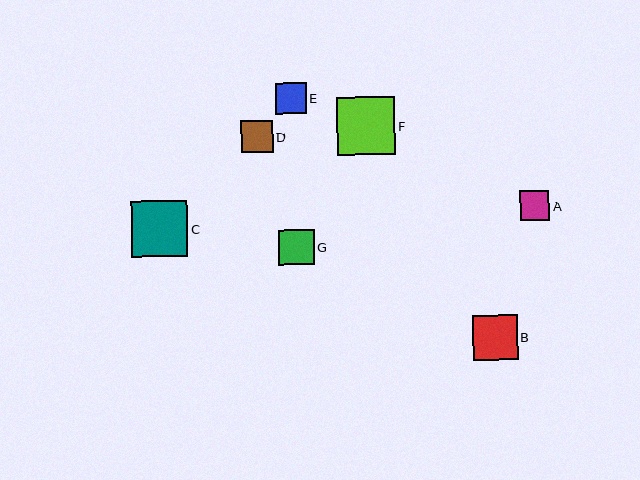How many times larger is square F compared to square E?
Square F is approximately 1.9 times the size of square E.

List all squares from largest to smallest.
From largest to smallest: F, C, B, G, D, E, A.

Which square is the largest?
Square F is the largest with a size of approximately 58 pixels.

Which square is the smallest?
Square A is the smallest with a size of approximately 30 pixels.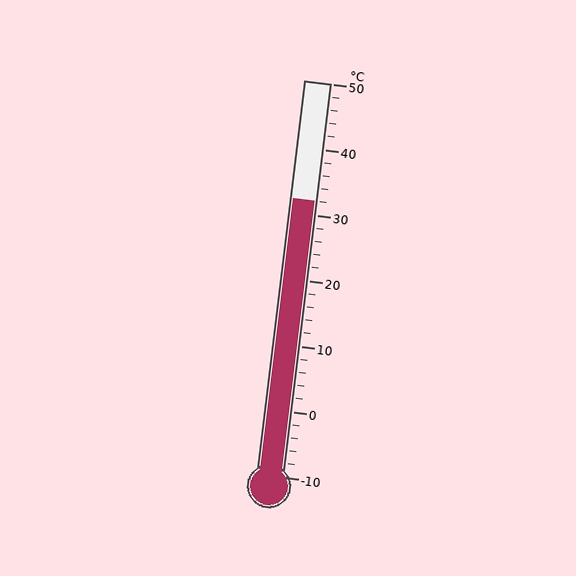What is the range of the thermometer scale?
The thermometer scale ranges from -10°C to 50°C.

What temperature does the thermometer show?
The thermometer shows approximately 32°C.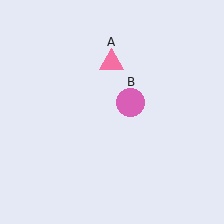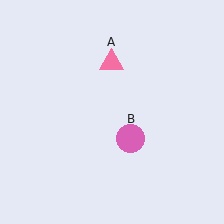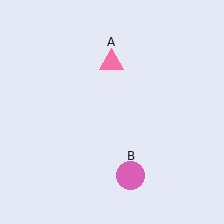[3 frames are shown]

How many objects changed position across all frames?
1 object changed position: pink circle (object B).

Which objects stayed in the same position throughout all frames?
Pink triangle (object A) remained stationary.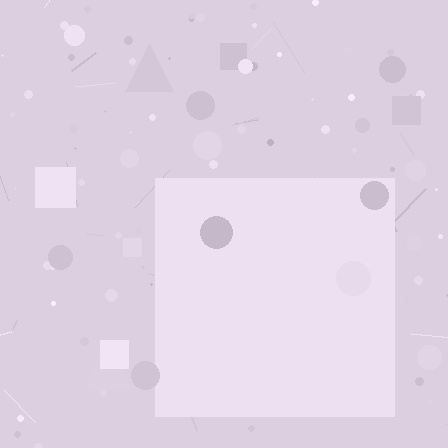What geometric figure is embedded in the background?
A square is embedded in the background.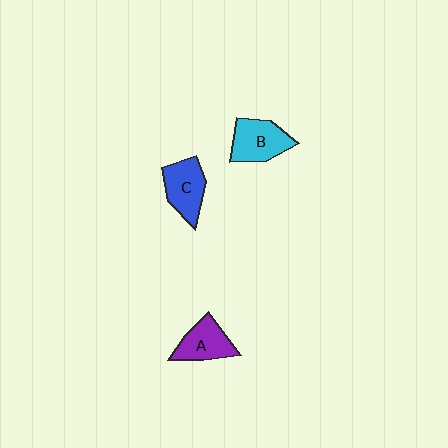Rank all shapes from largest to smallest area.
From largest to smallest: B (cyan), C (blue), A (purple).